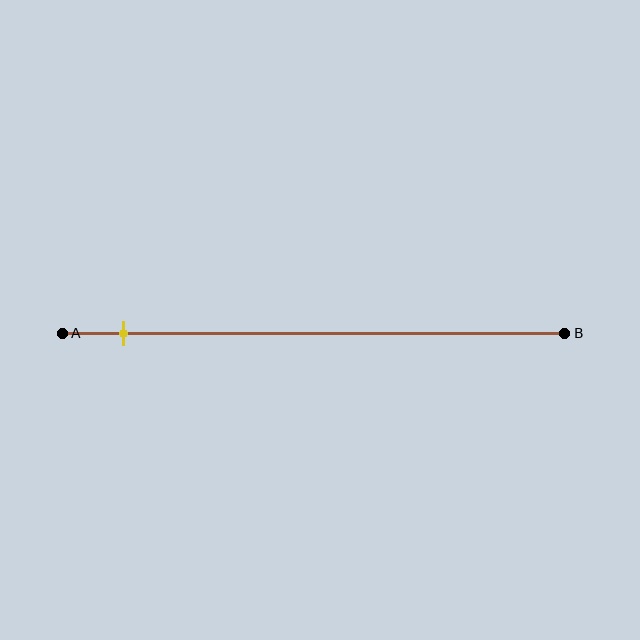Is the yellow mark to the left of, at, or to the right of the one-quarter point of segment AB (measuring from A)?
The yellow mark is to the left of the one-quarter point of segment AB.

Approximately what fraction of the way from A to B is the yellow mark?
The yellow mark is approximately 10% of the way from A to B.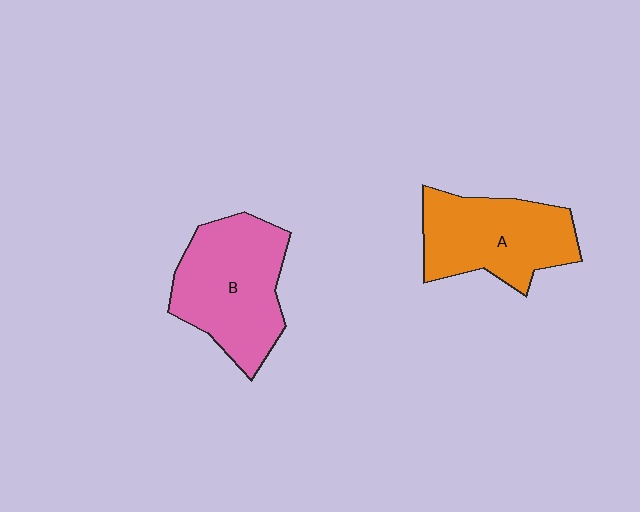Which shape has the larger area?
Shape B (pink).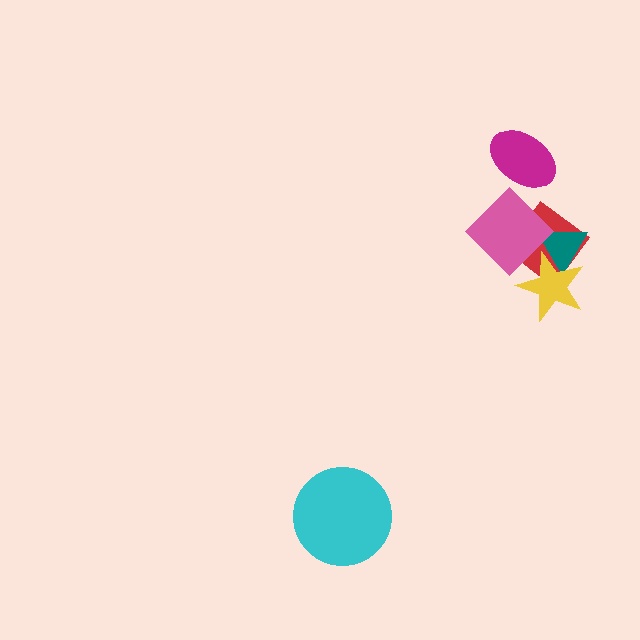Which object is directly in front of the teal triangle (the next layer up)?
The yellow star is directly in front of the teal triangle.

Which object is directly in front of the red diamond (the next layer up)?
The teal triangle is directly in front of the red diamond.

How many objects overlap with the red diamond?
3 objects overlap with the red diamond.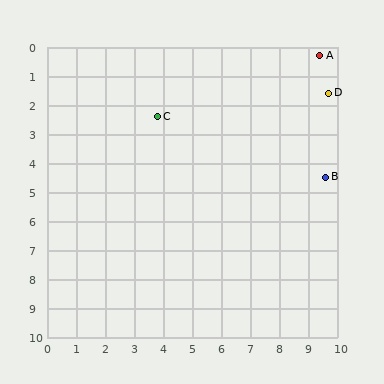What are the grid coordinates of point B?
Point B is at approximately (9.6, 4.5).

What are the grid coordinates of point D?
Point D is at approximately (9.7, 1.6).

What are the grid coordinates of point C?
Point C is at approximately (3.8, 2.4).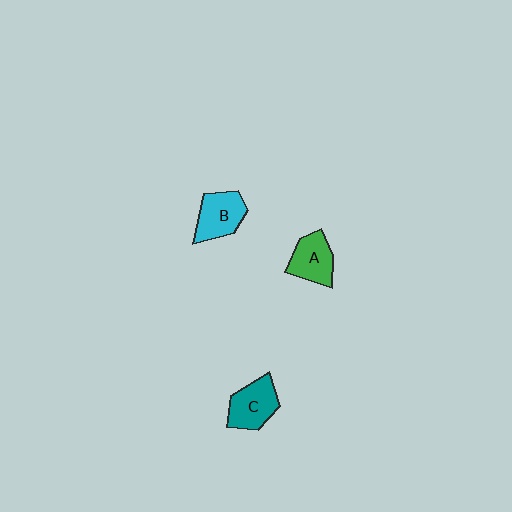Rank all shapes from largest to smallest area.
From largest to smallest: C (teal), B (cyan), A (green).